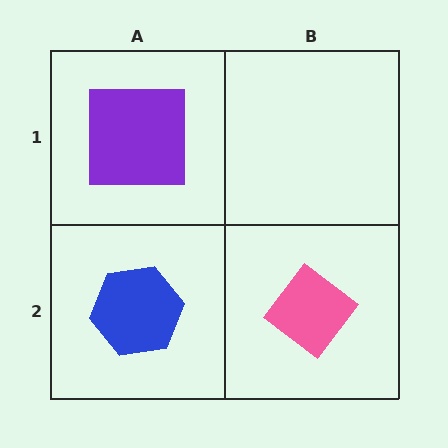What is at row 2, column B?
A pink diamond.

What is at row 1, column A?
A purple square.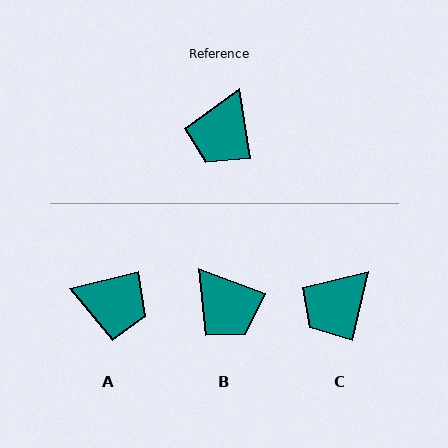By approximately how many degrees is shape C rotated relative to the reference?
Approximately 22 degrees clockwise.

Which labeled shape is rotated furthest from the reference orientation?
A, about 94 degrees away.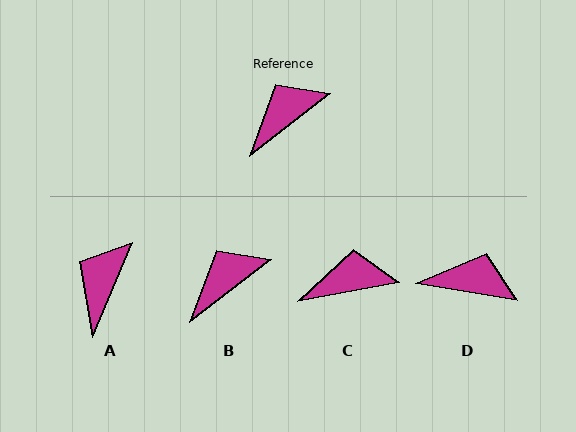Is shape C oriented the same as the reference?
No, it is off by about 27 degrees.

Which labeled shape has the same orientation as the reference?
B.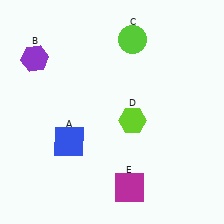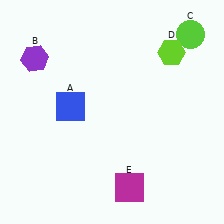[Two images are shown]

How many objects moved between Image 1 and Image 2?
3 objects moved between the two images.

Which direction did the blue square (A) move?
The blue square (A) moved up.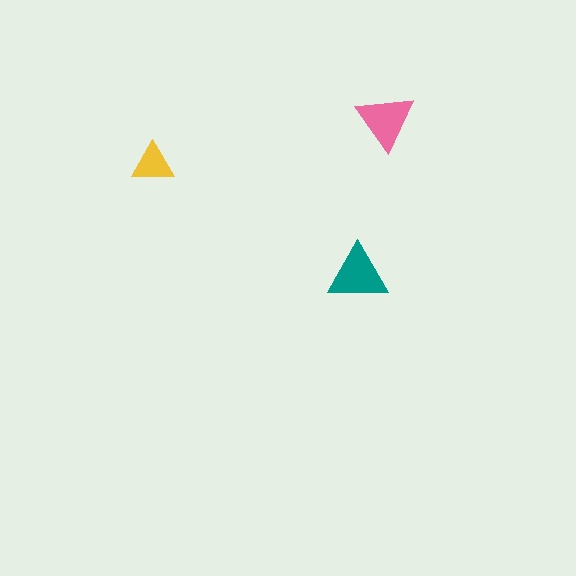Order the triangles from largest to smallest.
the teal one, the pink one, the yellow one.